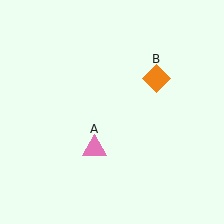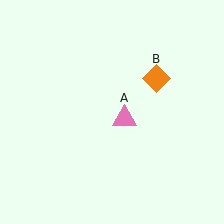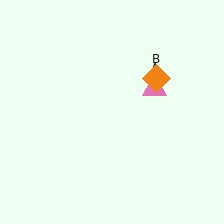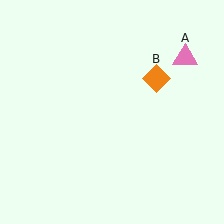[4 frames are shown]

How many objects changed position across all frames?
1 object changed position: pink triangle (object A).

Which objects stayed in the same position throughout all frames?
Orange diamond (object B) remained stationary.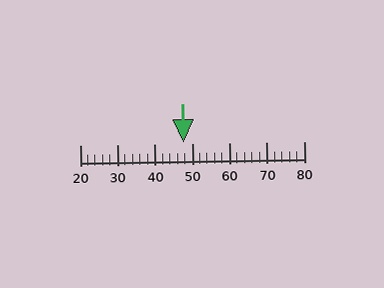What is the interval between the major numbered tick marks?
The major tick marks are spaced 10 units apart.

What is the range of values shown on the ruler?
The ruler shows values from 20 to 80.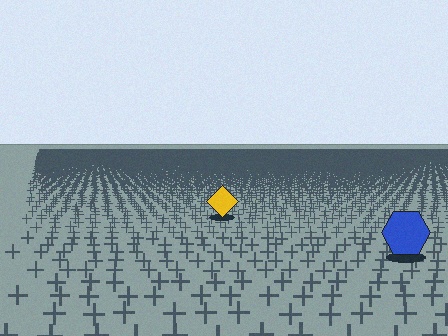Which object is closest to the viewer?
The blue hexagon is closest. The texture marks near it are larger and more spread out.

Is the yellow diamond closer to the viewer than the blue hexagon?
No. The blue hexagon is closer — you can tell from the texture gradient: the ground texture is coarser near it.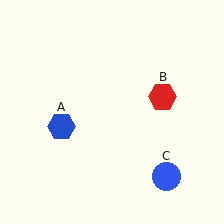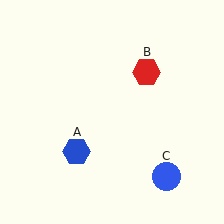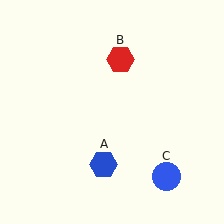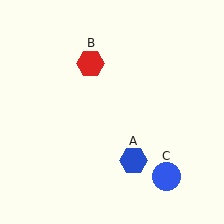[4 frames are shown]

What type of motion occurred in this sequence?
The blue hexagon (object A), red hexagon (object B) rotated counterclockwise around the center of the scene.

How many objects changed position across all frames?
2 objects changed position: blue hexagon (object A), red hexagon (object B).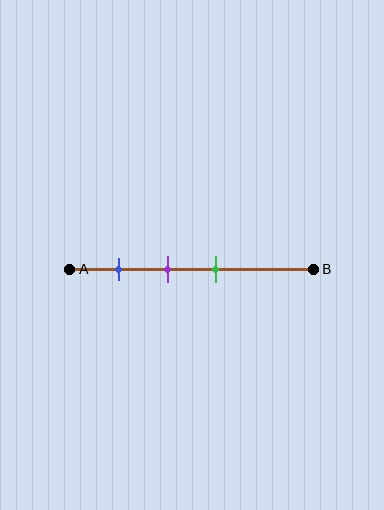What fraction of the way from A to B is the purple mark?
The purple mark is approximately 40% (0.4) of the way from A to B.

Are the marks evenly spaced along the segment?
Yes, the marks are approximately evenly spaced.